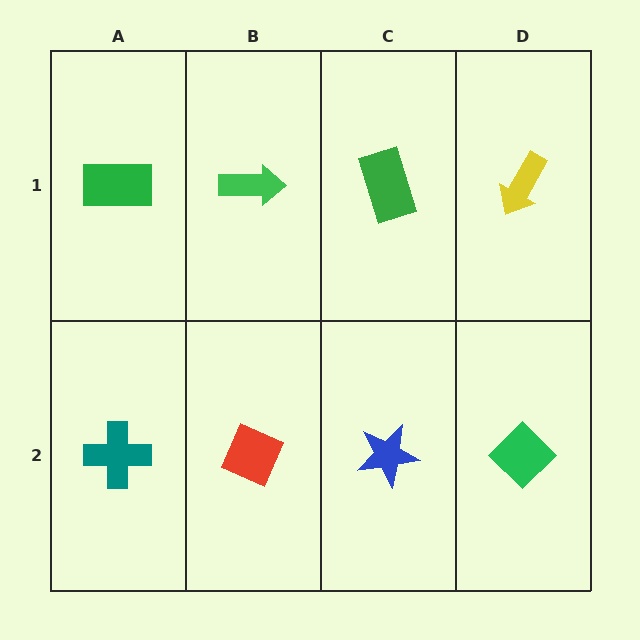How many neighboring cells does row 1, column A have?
2.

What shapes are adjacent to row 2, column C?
A green rectangle (row 1, column C), a red diamond (row 2, column B), a green diamond (row 2, column D).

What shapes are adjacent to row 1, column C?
A blue star (row 2, column C), a green arrow (row 1, column B), a yellow arrow (row 1, column D).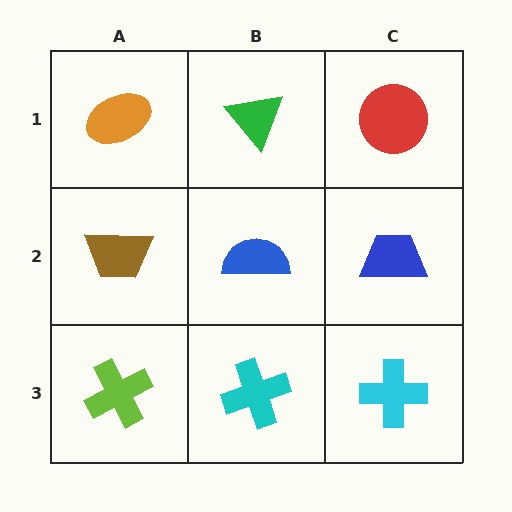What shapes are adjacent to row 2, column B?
A green triangle (row 1, column B), a cyan cross (row 3, column B), a brown trapezoid (row 2, column A), a blue trapezoid (row 2, column C).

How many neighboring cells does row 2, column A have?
3.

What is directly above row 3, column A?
A brown trapezoid.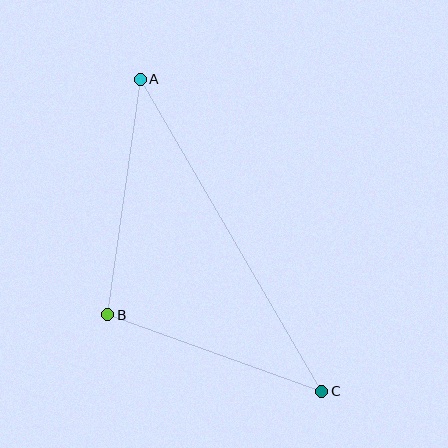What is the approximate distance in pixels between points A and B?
The distance between A and B is approximately 237 pixels.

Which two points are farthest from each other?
Points A and C are farthest from each other.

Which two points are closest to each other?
Points B and C are closest to each other.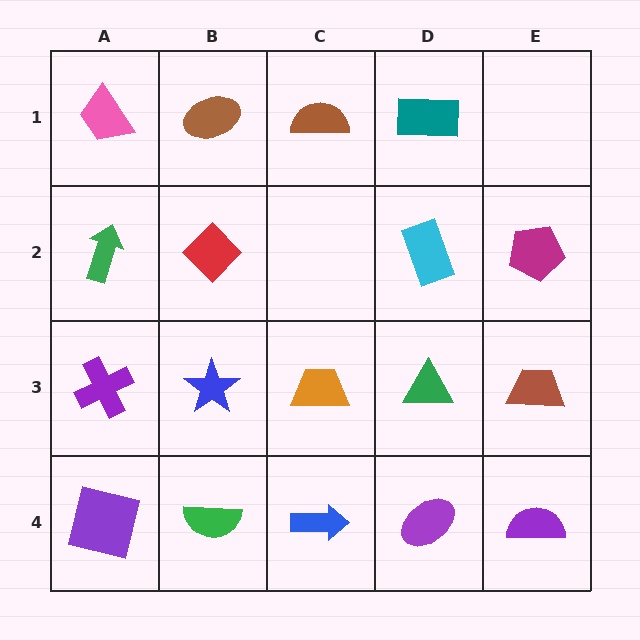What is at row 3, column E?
A brown trapezoid.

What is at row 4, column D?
A purple ellipse.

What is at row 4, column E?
A purple semicircle.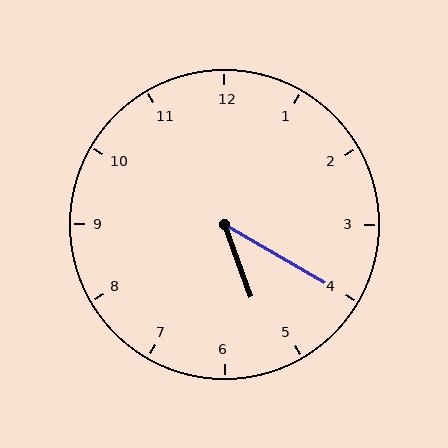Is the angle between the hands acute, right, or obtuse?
It is acute.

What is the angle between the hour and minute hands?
Approximately 40 degrees.